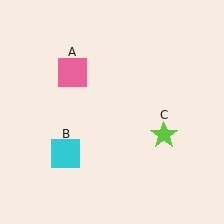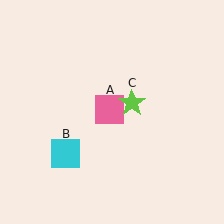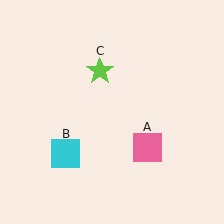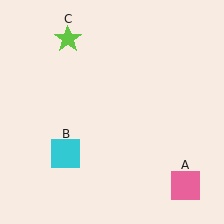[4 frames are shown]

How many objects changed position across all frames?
2 objects changed position: pink square (object A), lime star (object C).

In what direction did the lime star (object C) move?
The lime star (object C) moved up and to the left.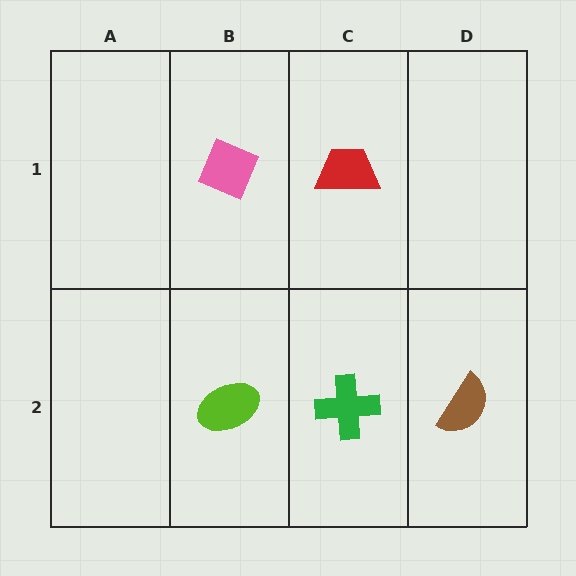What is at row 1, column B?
A pink diamond.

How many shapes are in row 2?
3 shapes.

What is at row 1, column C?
A red trapezoid.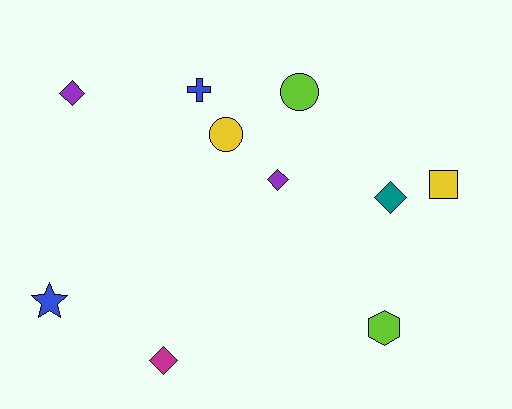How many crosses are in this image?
There is 1 cross.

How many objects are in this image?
There are 10 objects.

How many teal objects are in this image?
There is 1 teal object.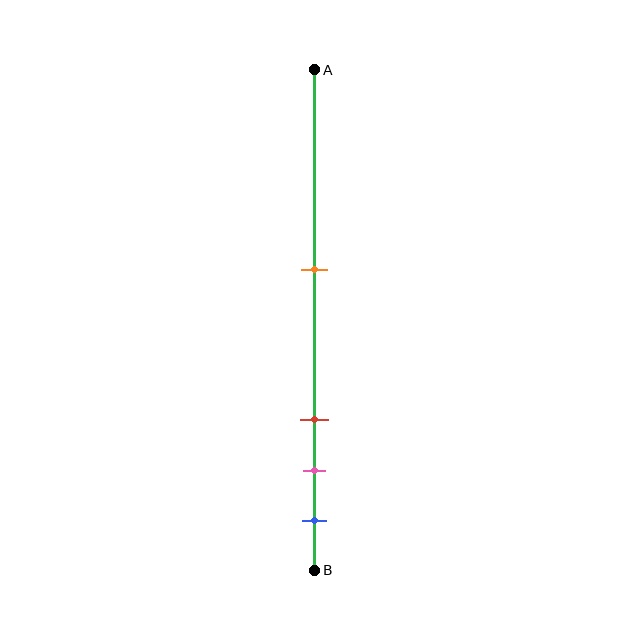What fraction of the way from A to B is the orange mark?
The orange mark is approximately 40% (0.4) of the way from A to B.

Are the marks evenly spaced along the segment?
No, the marks are not evenly spaced.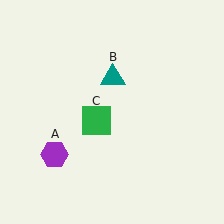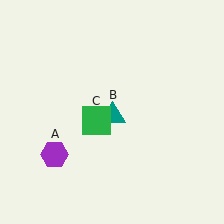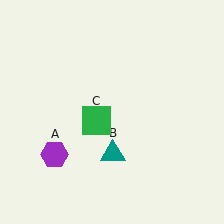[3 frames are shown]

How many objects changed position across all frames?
1 object changed position: teal triangle (object B).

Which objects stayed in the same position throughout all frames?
Purple hexagon (object A) and green square (object C) remained stationary.